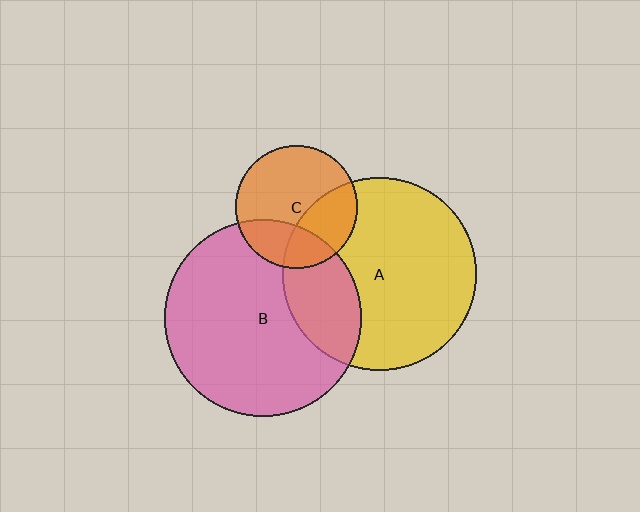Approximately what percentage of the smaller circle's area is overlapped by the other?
Approximately 25%.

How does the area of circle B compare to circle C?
Approximately 2.6 times.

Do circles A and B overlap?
Yes.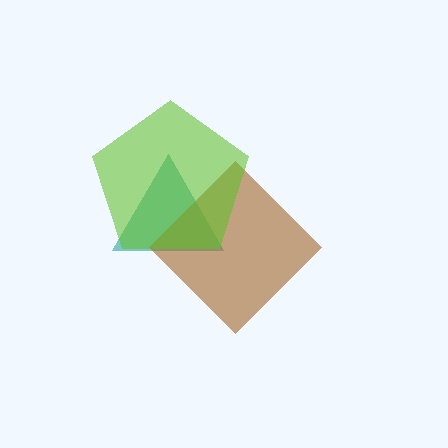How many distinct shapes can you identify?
There are 3 distinct shapes: a teal triangle, a brown diamond, a lime pentagon.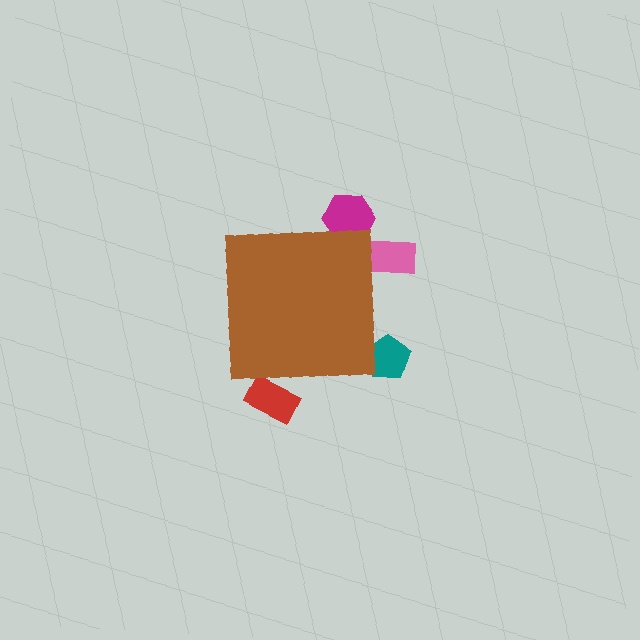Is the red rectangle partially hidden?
Yes, the red rectangle is partially hidden behind the brown square.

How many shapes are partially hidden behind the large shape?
4 shapes are partially hidden.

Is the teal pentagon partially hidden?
Yes, the teal pentagon is partially hidden behind the brown square.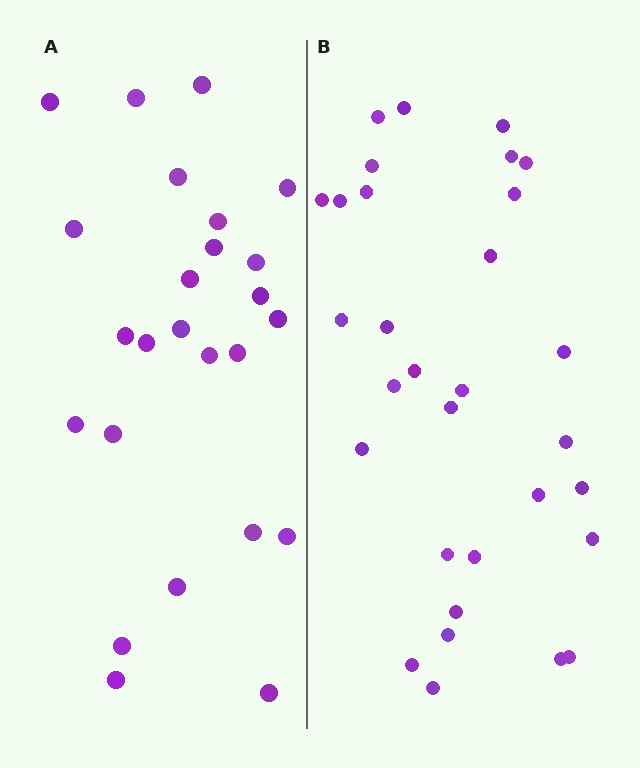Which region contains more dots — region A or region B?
Region B (the right region) has more dots.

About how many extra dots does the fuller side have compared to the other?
Region B has about 6 more dots than region A.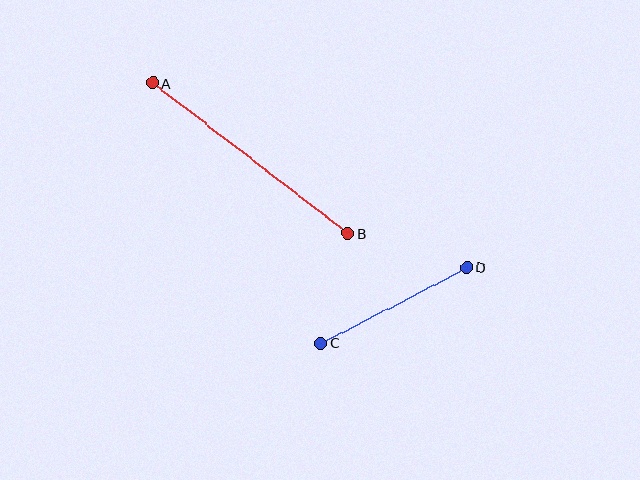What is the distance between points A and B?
The distance is approximately 246 pixels.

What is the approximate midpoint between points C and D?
The midpoint is at approximately (394, 306) pixels.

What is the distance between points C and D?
The distance is approximately 165 pixels.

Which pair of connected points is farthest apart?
Points A and B are farthest apart.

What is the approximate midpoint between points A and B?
The midpoint is at approximately (250, 158) pixels.